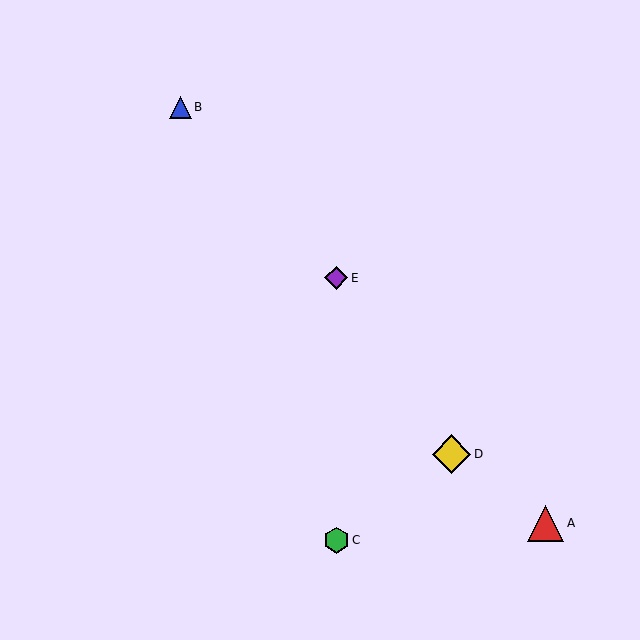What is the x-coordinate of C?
Object C is at x≈336.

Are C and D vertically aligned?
No, C is at x≈336 and D is at x≈451.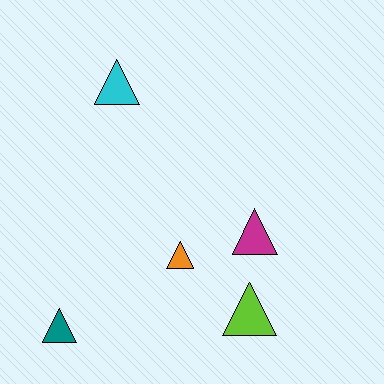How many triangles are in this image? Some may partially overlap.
There are 5 triangles.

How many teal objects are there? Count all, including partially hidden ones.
There is 1 teal object.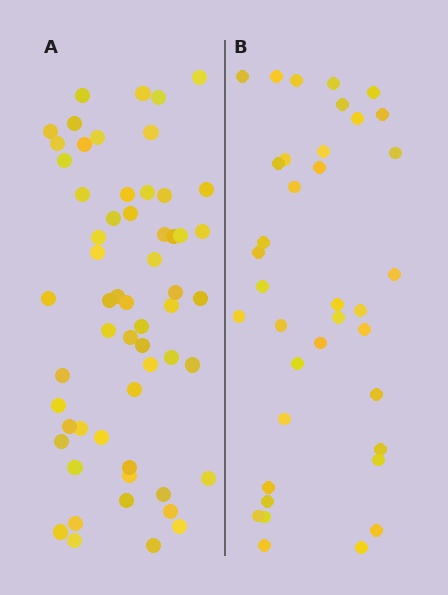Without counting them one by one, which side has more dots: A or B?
Region A (the left region) has more dots.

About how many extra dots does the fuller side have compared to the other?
Region A has approximately 20 more dots than region B.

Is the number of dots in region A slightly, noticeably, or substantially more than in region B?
Region A has substantially more. The ratio is roughly 1.6 to 1.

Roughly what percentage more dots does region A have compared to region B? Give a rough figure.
About 55% more.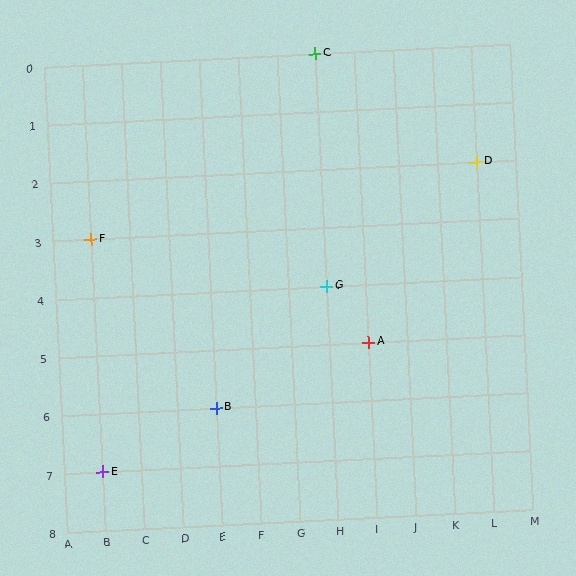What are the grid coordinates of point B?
Point B is at grid coordinates (E, 6).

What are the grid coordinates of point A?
Point A is at grid coordinates (I, 5).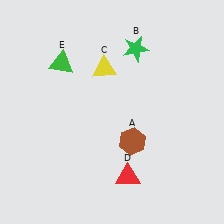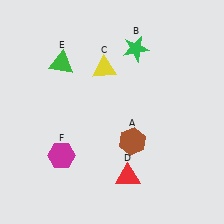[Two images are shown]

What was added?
A magenta hexagon (F) was added in Image 2.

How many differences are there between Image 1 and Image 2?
There is 1 difference between the two images.